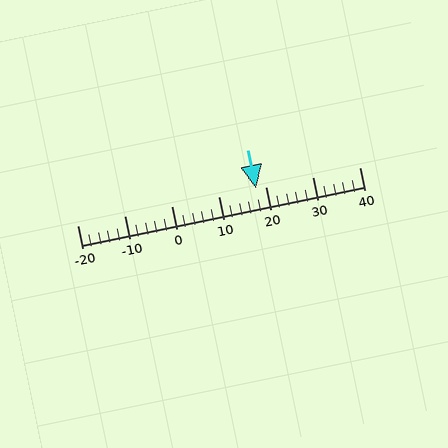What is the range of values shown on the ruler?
The ruler shows values from -20 to 40.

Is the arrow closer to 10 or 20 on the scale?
The arrow is closer to 20.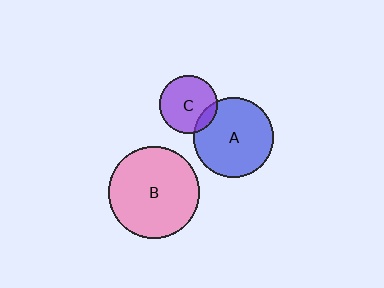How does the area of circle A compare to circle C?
Approximately 1.9 times.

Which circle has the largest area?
Circle B (pink).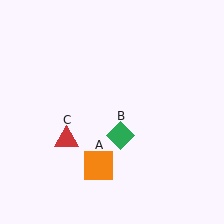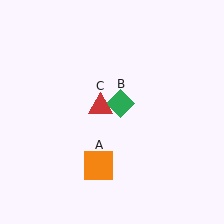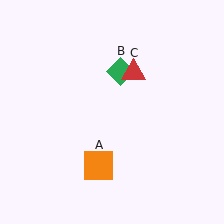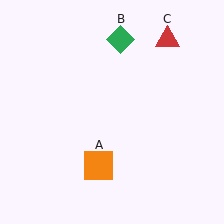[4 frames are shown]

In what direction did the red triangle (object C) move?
The red triangle (object C) moved up and to the right.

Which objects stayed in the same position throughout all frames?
Orange square (object A) remained stationary.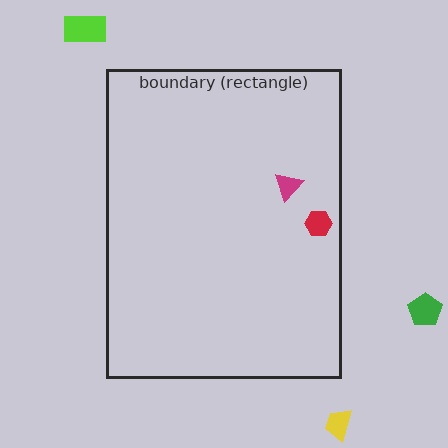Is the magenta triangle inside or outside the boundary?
Inside.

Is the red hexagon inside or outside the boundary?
Inside.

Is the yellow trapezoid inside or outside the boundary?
Outside.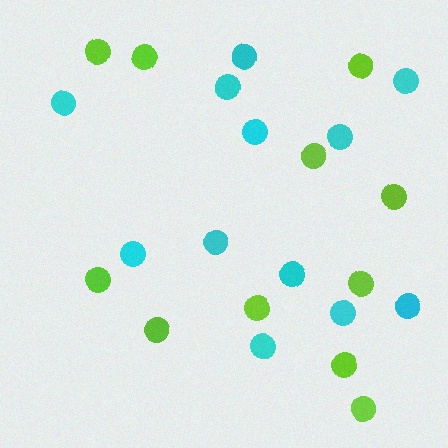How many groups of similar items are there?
There are 2 groups: one group of cyan circles (12) and one group of lime circles (11).